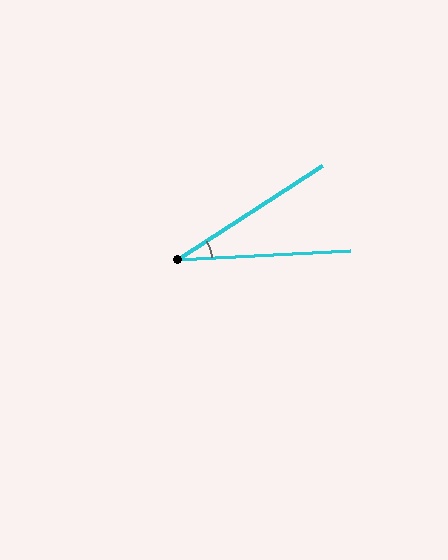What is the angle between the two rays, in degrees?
Approximately 30 degrees.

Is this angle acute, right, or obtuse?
It is acute.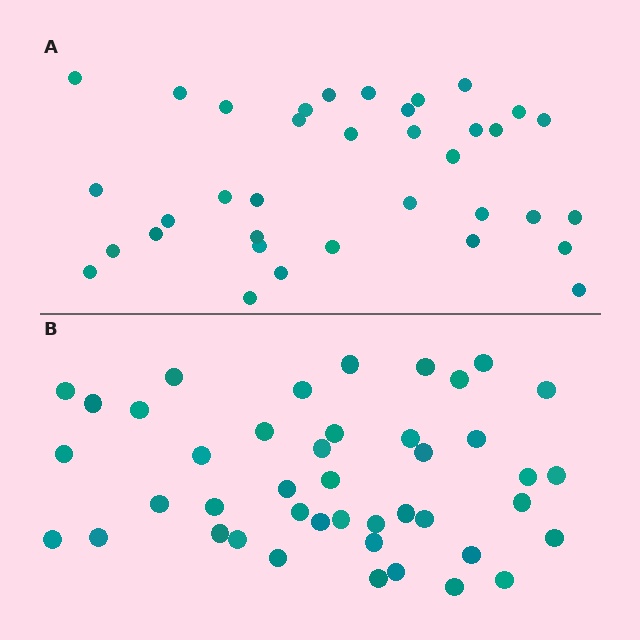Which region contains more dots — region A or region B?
Region B (the bottom region) has more dots.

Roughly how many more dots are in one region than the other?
Region B has roughly 8 or so more dots than region A.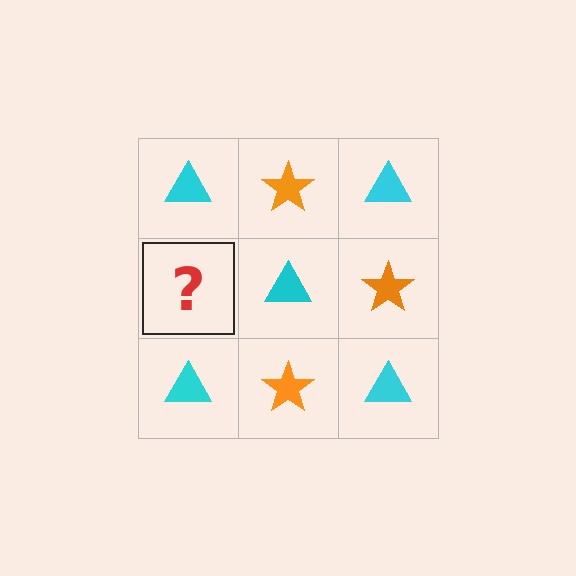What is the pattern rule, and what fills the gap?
The rule is that it alternates cyan triangle and orange star in a checkerboard pattern. The gap should be filled with an orange star.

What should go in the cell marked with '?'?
The missing cell should contain an orange star.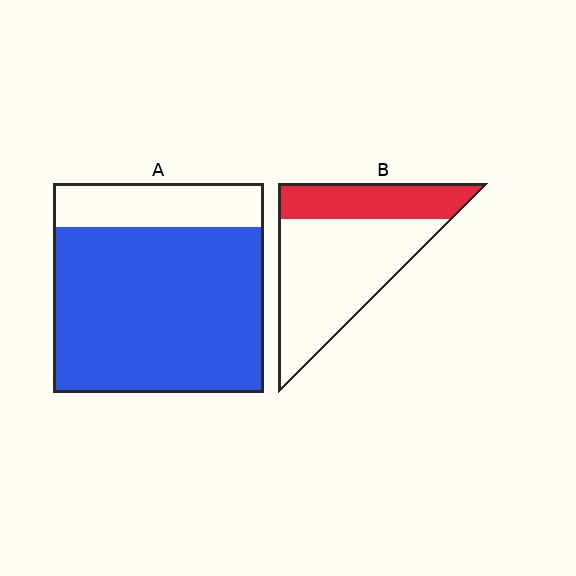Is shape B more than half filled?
No.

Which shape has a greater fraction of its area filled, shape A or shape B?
Shape A.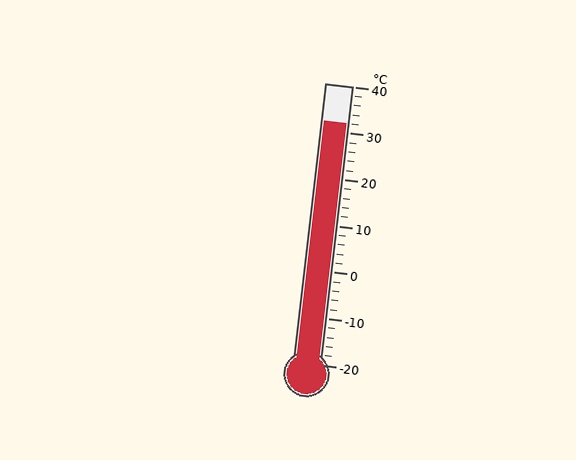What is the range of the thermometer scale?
The thermometer scale ranges from -20°C to 40°C.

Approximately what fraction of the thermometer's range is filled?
The thermometer is filled to approximately 85% of its range.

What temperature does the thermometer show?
The thermometer shows approximately 32°C.